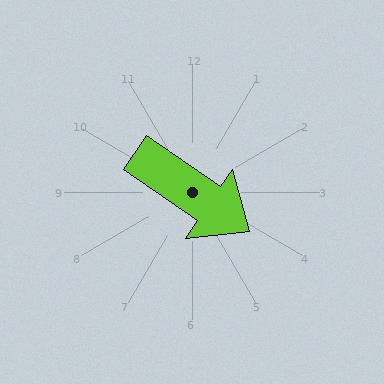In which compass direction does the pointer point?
Southeast.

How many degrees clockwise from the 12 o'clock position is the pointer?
Approximately 124 degrees.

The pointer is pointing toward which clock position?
Roughly 4 o'clock.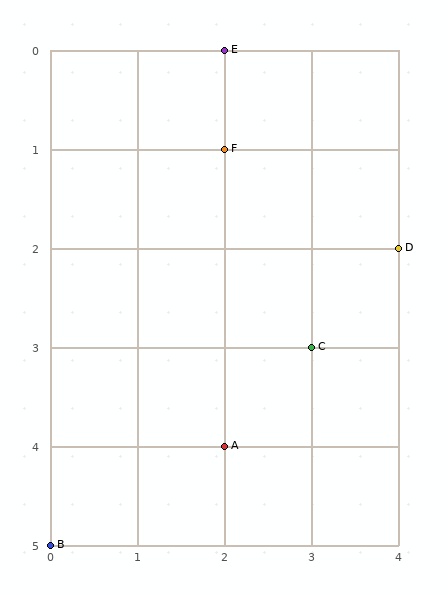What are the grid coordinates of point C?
Point C is at grid coordinates (3, 3).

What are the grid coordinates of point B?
Point B is at grid coordinates (0, 5).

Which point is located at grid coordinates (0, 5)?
Point B is at (0, 5).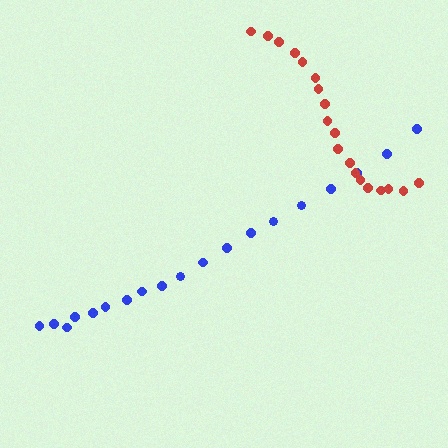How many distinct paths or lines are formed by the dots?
There are 2 distinct paths.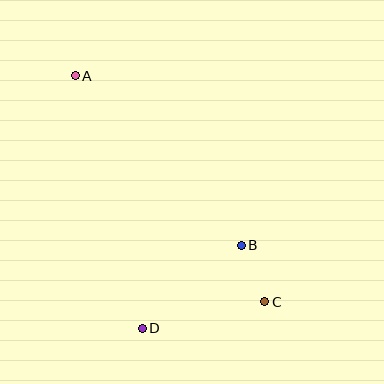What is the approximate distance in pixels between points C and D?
The distance between C and D is approximately 125 pixels.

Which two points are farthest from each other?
Points A and C are farthest from each other.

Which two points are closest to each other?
Points B and C are closest to each other.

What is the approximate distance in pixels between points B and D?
The distance between B and D is approximately 130 pixels.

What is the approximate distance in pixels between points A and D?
The distance between A and D is approximately 261 pixels.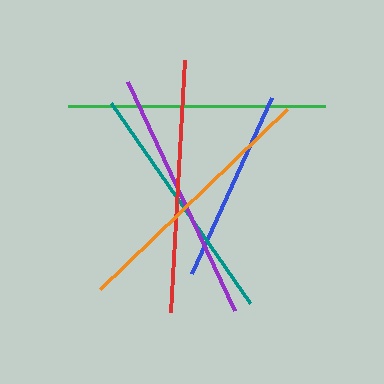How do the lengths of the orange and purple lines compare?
The orange and purple lines are approximately the same length.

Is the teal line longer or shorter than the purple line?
The purple line is longer than the teal line.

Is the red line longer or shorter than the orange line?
The orange line is longer than the red line.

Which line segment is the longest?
The orange line is the longest at approximately 259 pixels.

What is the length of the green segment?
The green segment is approximately 258 pixels long.